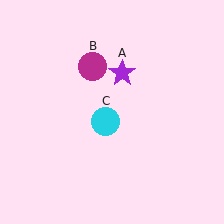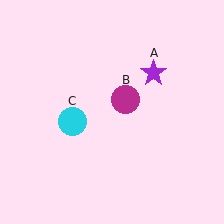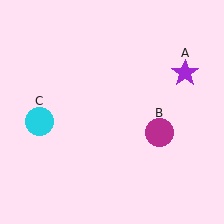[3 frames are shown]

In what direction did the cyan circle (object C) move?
The cyan circle (object C) moved left.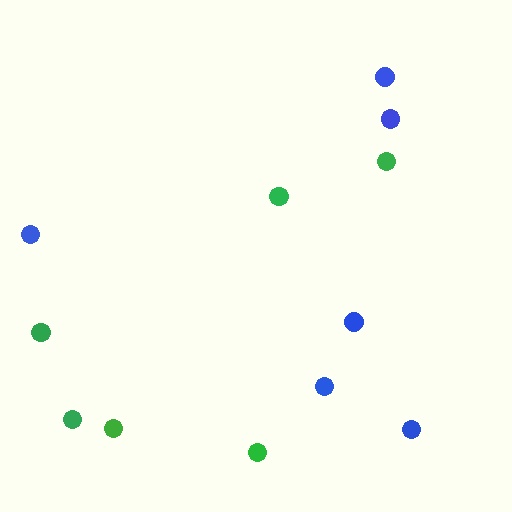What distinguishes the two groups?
There are 2 groups: one group of green circles (6) and one group of blue circles (6).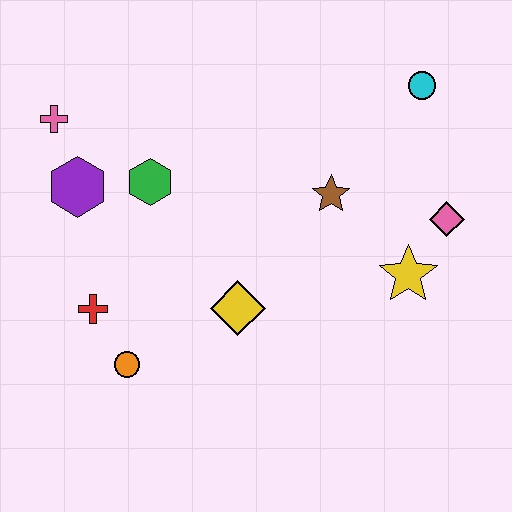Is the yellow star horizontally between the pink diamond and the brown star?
Yes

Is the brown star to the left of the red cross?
No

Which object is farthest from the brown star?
The pink cross is farthest from the brown star.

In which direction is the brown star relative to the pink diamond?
The brown star is to the left of the pink diamond.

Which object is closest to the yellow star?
The pink diamond is closest to the yellow star.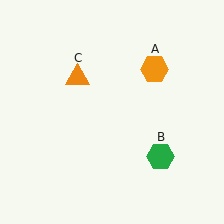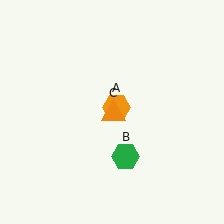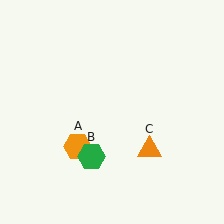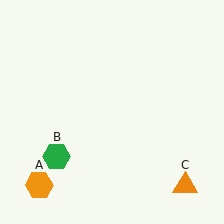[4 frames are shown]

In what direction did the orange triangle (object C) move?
The orange triangle (object C) moved down and to the right.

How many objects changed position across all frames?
3 objects changed position: orange hexagon (object A), green hexagon (object B), orange triangle (object C).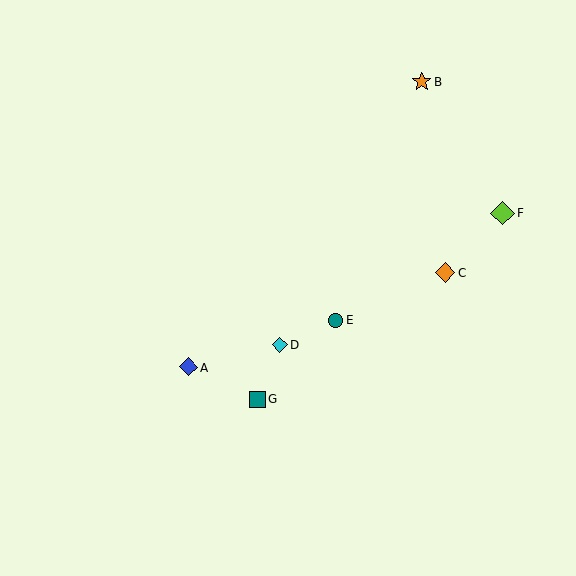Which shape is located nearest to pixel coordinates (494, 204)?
The lime diamond (labeled F) at (503, 213) is nearest to that location.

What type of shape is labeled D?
Shape D is a cyan diamond.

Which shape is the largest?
The lime diamond (labeled F) is the largest.